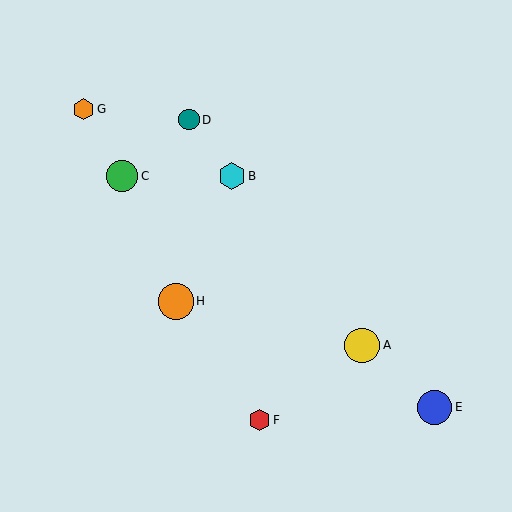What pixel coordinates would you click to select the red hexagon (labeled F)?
Click at (260, 420) to select the red hexagon F.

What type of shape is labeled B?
Shape B is a cyan hexagon.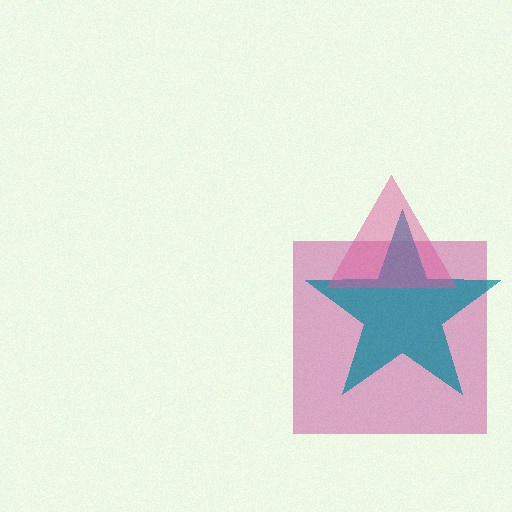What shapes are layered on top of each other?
The layered shapes are: a magenta square, a teal star, a pink triangle.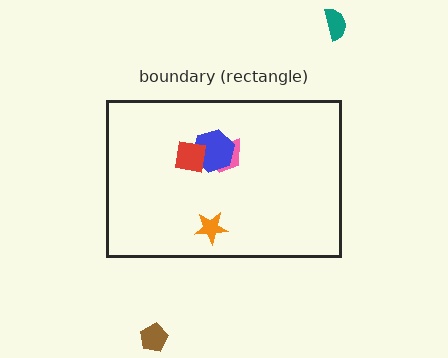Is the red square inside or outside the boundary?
Inside.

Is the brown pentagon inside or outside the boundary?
Outside.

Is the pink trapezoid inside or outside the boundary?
Inside.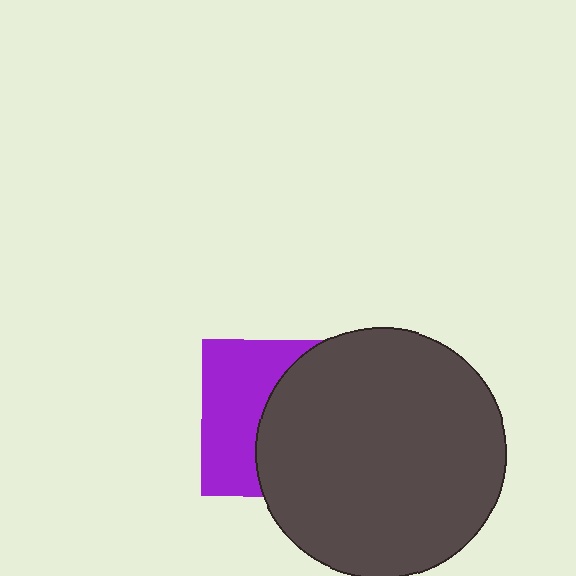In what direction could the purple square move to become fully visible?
The purple square could move left. That would shift it out from behind the dark gray circle entirely.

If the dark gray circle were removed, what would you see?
You would see the complete purple square.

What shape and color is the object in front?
The object in front is a dark gray circle.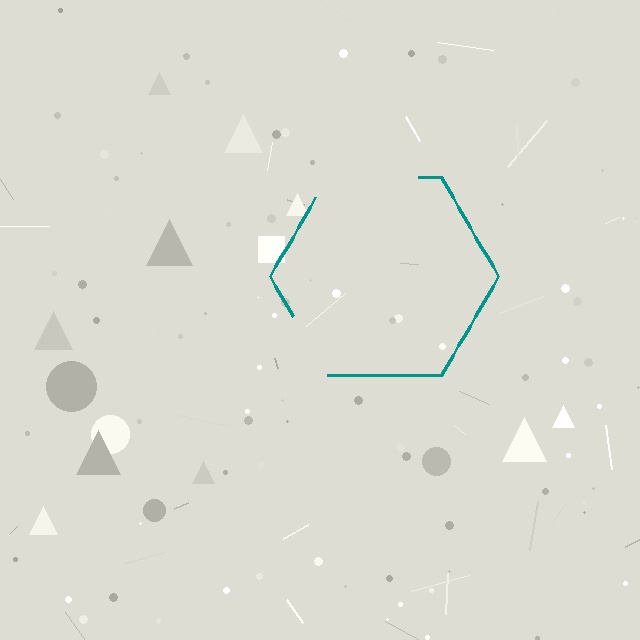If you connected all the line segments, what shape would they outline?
They would outline a hexagon.